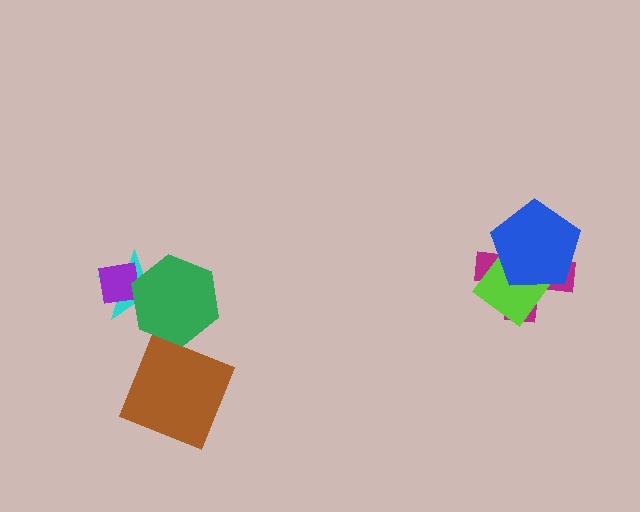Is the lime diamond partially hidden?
Yes, it is partially covered by another shape.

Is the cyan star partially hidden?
Yes, it is partially covered by another shape.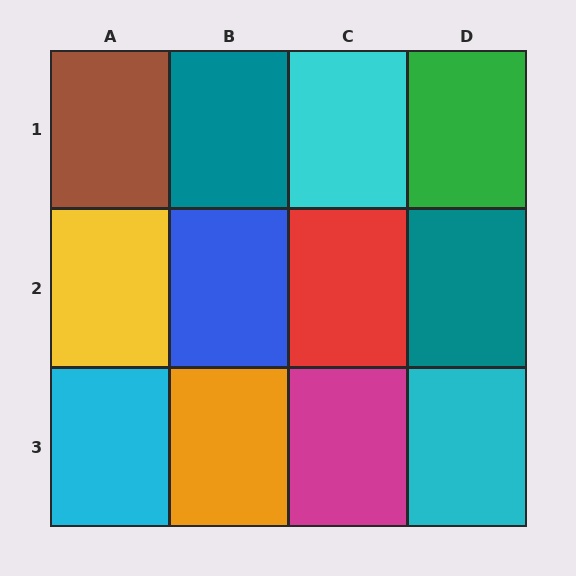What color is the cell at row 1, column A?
Brown.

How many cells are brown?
1 cell is brown.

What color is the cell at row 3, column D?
Cyan.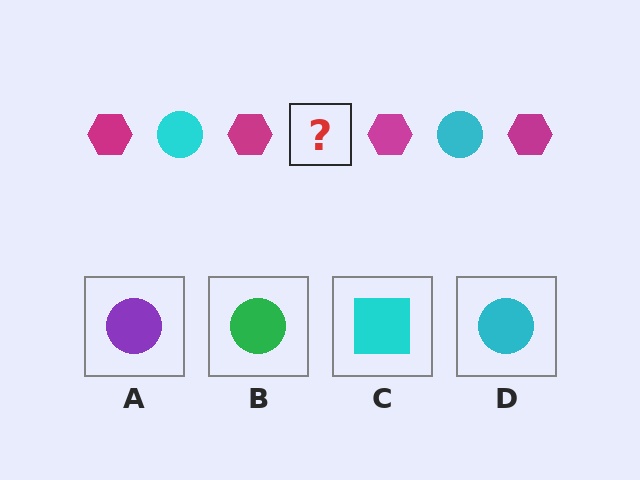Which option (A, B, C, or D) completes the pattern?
D.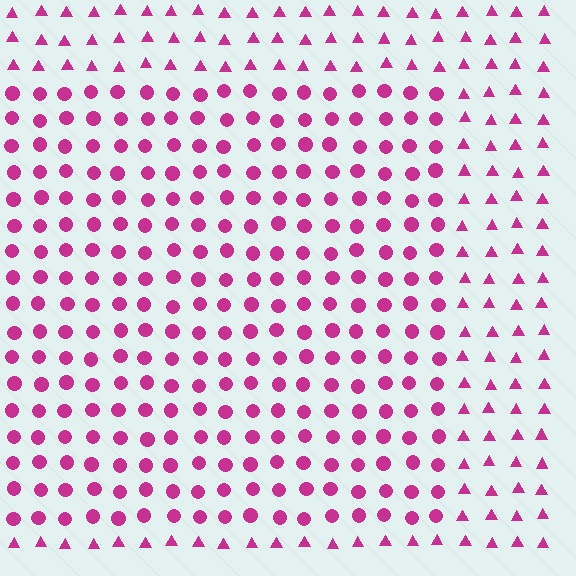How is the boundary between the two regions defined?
The boundary is defined by a change in element shape: circles inside vs. triangles outside. All elements share the same color and spacing.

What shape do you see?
I see a rectangle.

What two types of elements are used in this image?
The image uses circles inside the rectangle region and triangles outside it.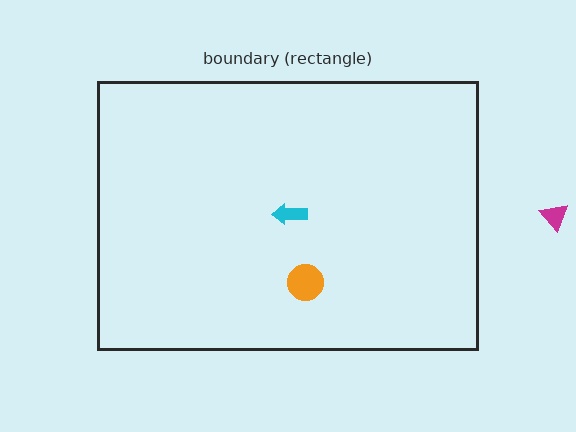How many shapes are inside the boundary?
2 inside, 1 outside.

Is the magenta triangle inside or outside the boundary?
Outside.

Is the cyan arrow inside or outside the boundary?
Inside.